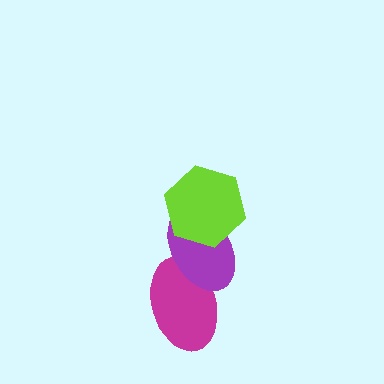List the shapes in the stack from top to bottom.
From top to bottom: the lime hexagon, the purple ellipse, the magenta ellipse.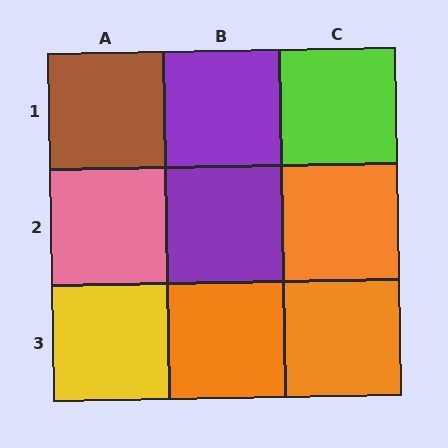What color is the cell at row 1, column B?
Purple.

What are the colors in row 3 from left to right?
Yellow, orange, orange.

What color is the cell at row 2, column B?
Purple.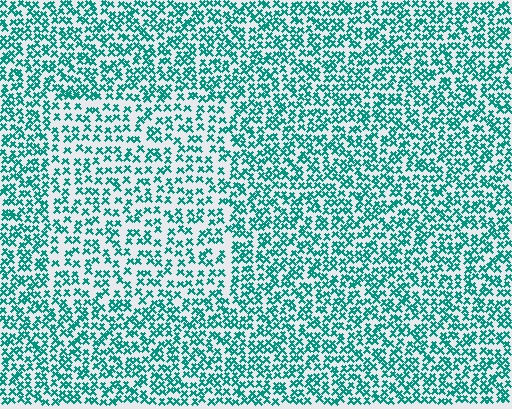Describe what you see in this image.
The image contains small teal elements arranged at two different densities. A rectangle-shaped region is visible where the elements are less densely packed than the surrounding area.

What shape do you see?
I see a rectangle.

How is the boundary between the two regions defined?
The boundary is defined by a change in element density (approximately 1.6x ratio). All elements are the same color, size, and shape.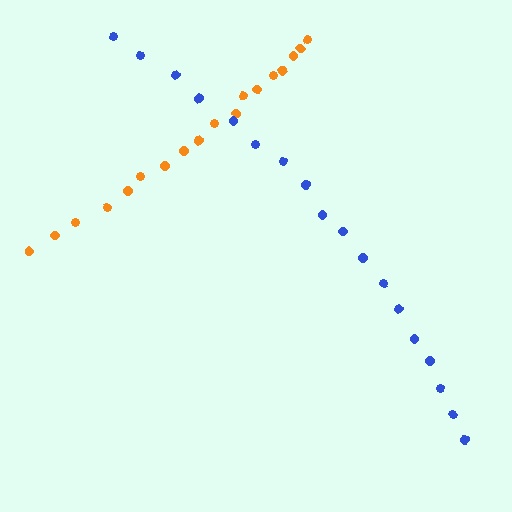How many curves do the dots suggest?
There are 2 distinct paths.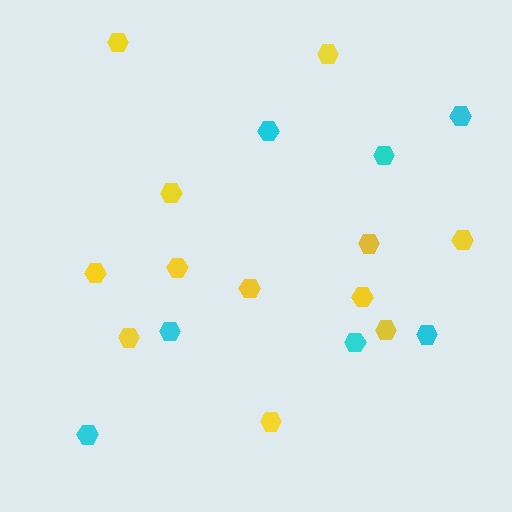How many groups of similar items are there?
There are 2 groups: one group of cyan hexagons (7) and one group of yellow hexagons (12).